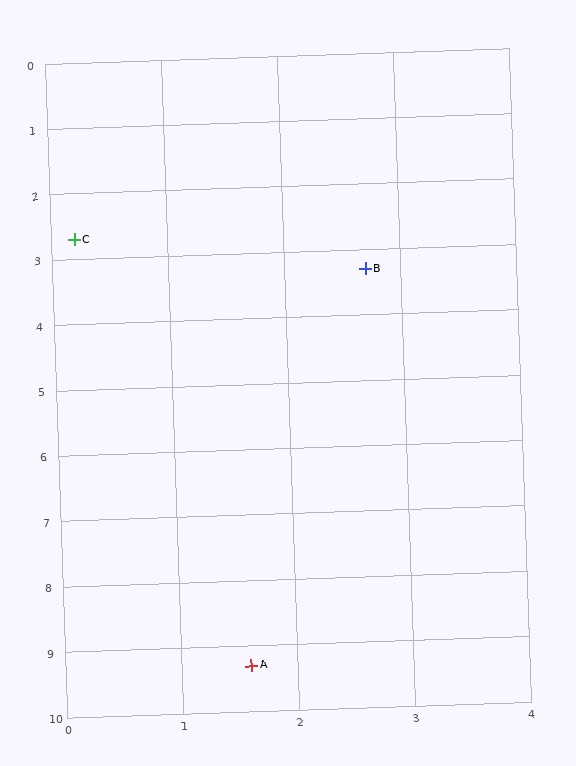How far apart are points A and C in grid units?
Points A and C are about 6.7 grid units apart.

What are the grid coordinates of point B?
Point B is at approximately (2.7, 3.3).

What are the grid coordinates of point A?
Point A is at approximately (1.6, 9.3).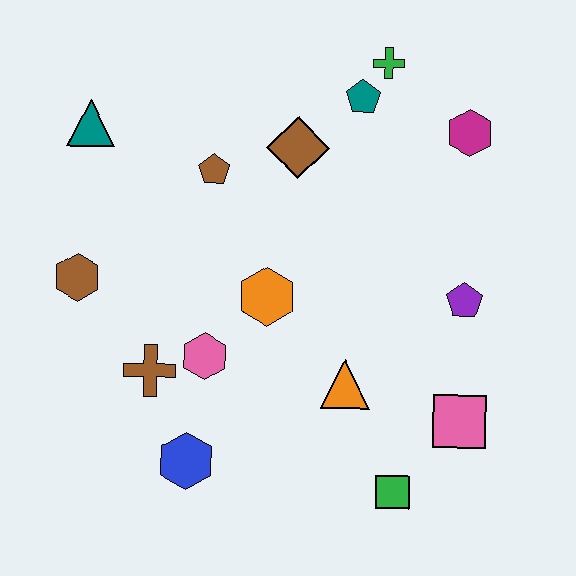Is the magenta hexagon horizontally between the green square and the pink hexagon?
No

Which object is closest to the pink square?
The green square is closest to the pink square.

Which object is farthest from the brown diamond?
The green square is farthest from the brown diamond.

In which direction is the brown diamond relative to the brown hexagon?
The brown diamond is to the right of the brown hexagon.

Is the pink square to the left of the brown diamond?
No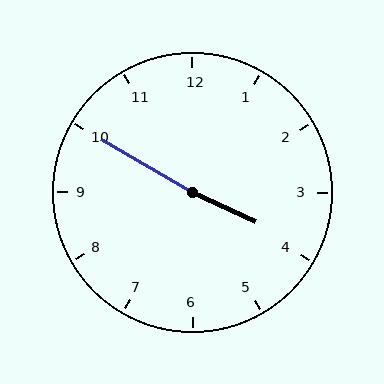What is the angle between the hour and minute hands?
Approximately 175 degrees.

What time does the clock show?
3:50.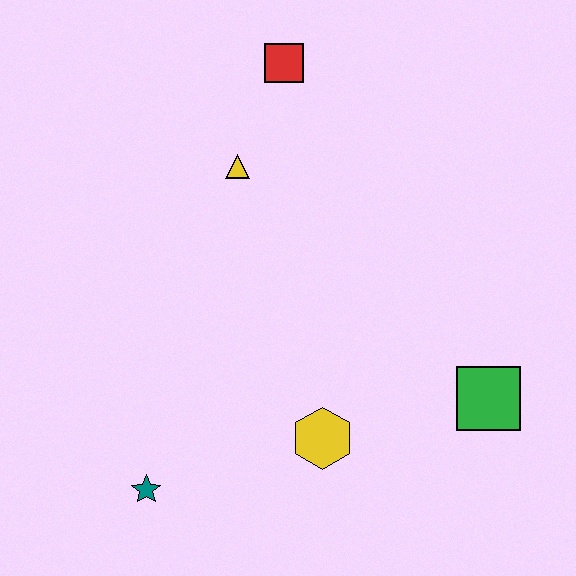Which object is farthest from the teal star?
The red square is farthest from the teal star.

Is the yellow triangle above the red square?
No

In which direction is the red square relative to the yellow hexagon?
The red square is above the yellow hexagon.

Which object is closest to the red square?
The yellow triangle is closest to the red square.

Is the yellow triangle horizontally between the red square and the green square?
No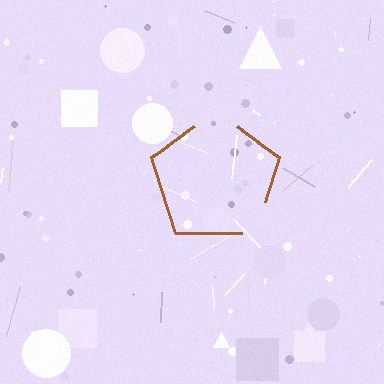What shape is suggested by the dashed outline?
The dashed outline suggests a pentagon.